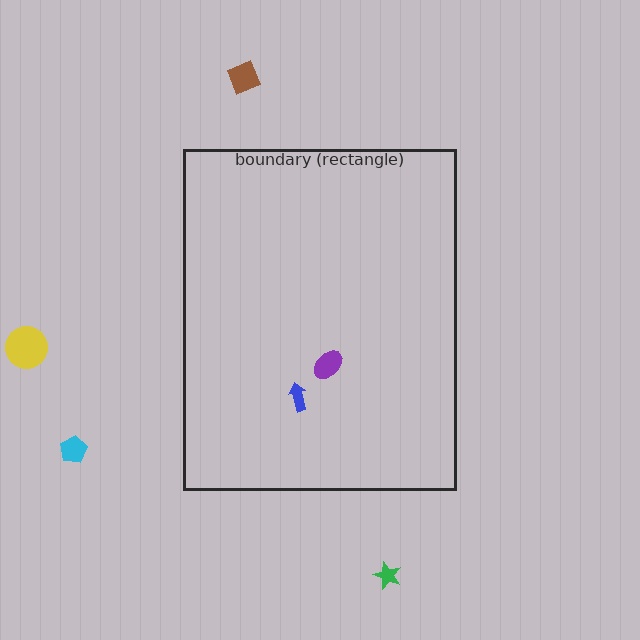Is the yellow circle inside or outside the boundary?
Outside.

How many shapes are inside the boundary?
2 inside, 4 outside.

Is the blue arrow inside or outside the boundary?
Inside.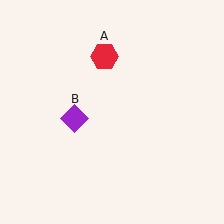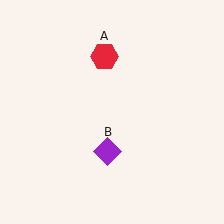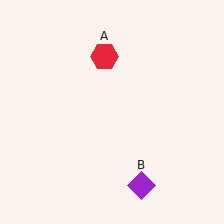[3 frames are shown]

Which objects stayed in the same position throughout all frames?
Red hexagon (object A) remained stationary.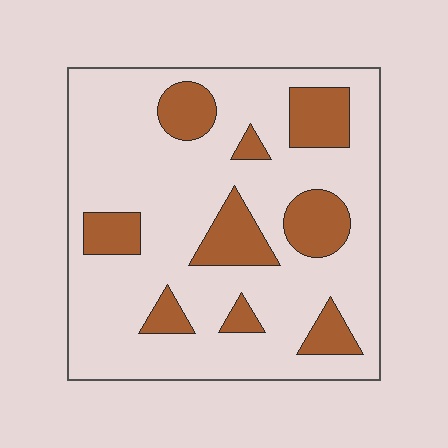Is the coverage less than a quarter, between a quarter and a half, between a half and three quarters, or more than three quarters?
Less than a quarter.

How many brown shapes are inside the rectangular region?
9.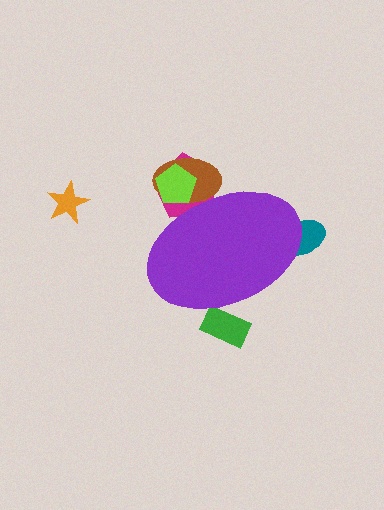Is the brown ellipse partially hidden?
Yes, the brown ellipse is partially hidden behind the purple ellipse.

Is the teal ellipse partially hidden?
Yes, the teal ellipse is partially hidden behind the purple ellipse.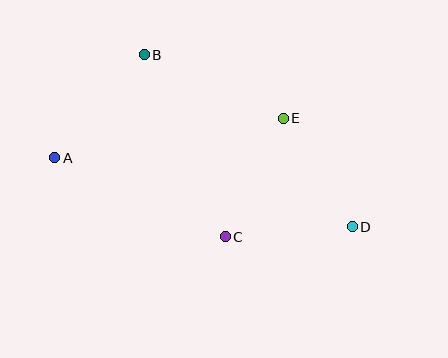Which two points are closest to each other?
Points C and D are closest to each other.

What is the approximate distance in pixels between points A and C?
The distance between A and C is approximately 188 pixels.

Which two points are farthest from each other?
Points A and D are farthest from each other.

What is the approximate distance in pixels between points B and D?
The distance between B and D is approximately 270 pixels.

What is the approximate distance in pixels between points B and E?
The distance between B and E is approximately 153 pixels.